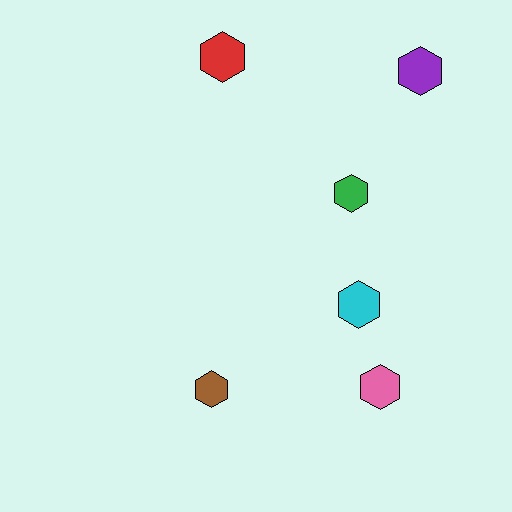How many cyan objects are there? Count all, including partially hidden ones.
There is 1 cyan object.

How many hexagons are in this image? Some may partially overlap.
There are 6 hexagons.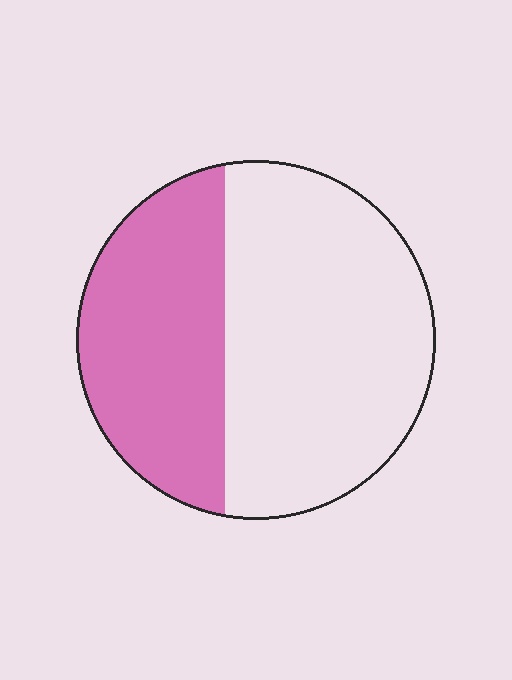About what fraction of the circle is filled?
About two fifths (2/5).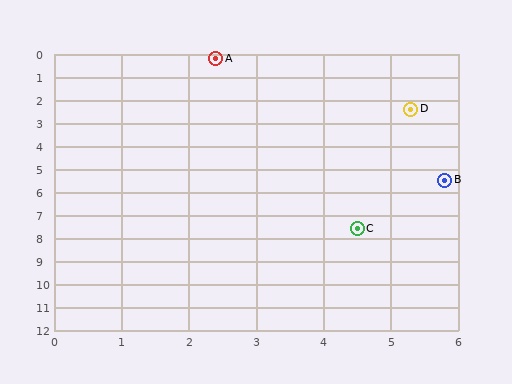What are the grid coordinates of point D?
Point D is at approximately (5.3, 2.4).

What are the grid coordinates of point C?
Point C is at approximately (4.5, 7.6).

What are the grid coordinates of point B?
Point B is at approximately (5.8, 5.5).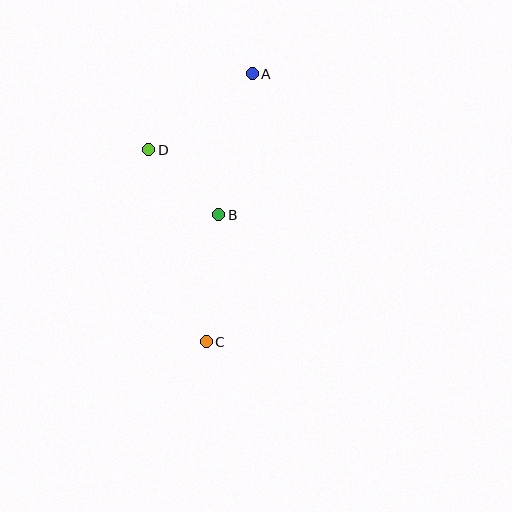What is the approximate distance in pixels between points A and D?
The distance between A and D is approximately 129 pixels.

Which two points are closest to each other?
Points B and D are closest to each other.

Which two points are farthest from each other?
Points A and C are farthest from each other.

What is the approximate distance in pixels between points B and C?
The distance between B and C is approximately 128 pixels.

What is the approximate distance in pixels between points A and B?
The distance between A and B is approximately 145 pixels.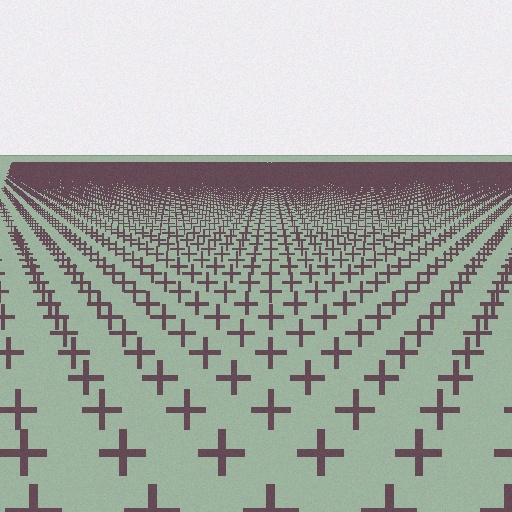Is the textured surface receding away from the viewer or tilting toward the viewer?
The surface is receding away from the viewer. Texture elements get smaller and denser toward the top.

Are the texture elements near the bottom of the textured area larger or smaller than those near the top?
Larger. Near the bottom, elements are closer to the viewer and appear at a bigger on-screen size.